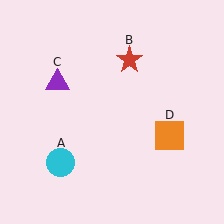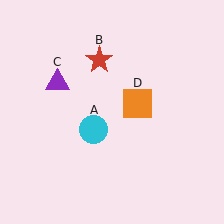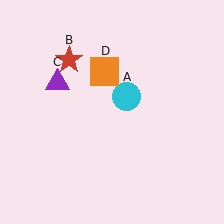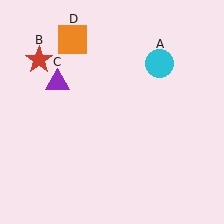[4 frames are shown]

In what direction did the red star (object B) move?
The red star (object B) moved left.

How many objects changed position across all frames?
3 objects changed position: cyan circle (object A), red star (object B), orange square (object D).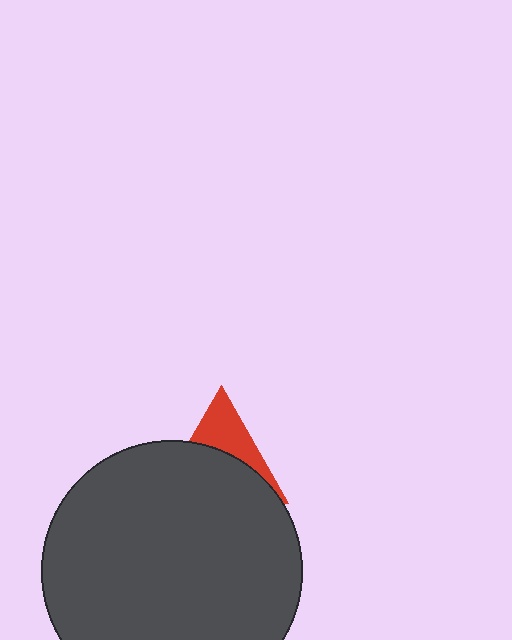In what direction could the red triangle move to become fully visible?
The red triangle could move up. That would shift it out from behind the dark gray circle entirely.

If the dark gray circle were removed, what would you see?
You would see the complete red triangle.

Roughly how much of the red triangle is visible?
A small part of it is visible (roughly 37%).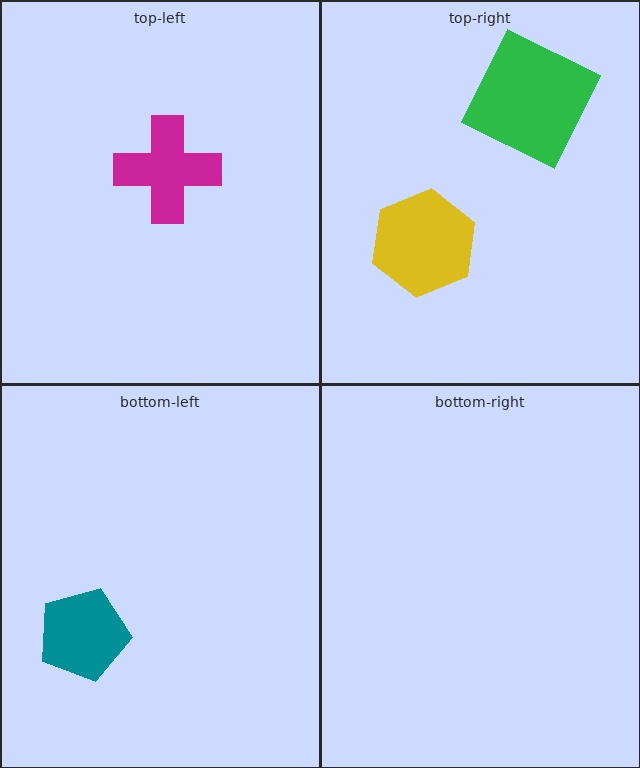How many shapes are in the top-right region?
2.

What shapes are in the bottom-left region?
The teal pentagon.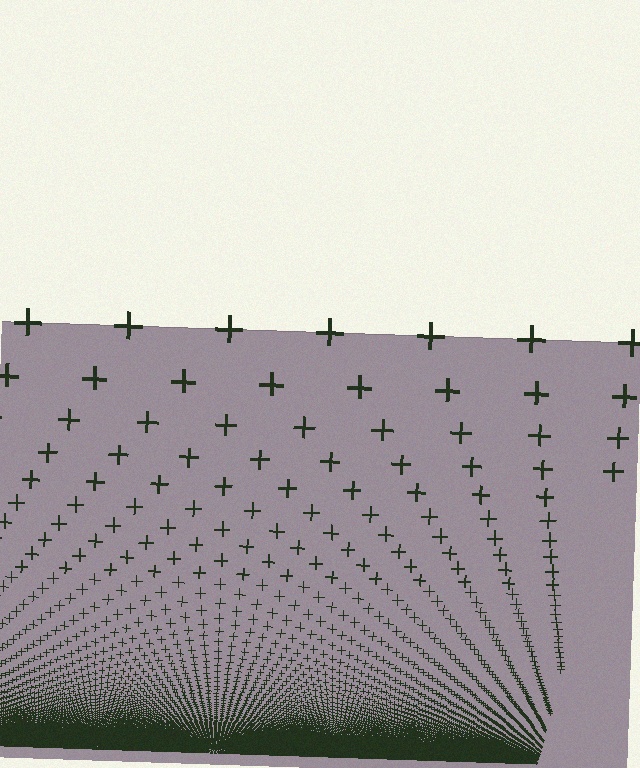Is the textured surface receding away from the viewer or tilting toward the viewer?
The surface appears to tilt toward the viewer. Texture elements get larger and sparser toward the top.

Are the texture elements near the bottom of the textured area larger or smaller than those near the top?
Smaller. The gradient is inverted — elements near the bottom are smaller and denser.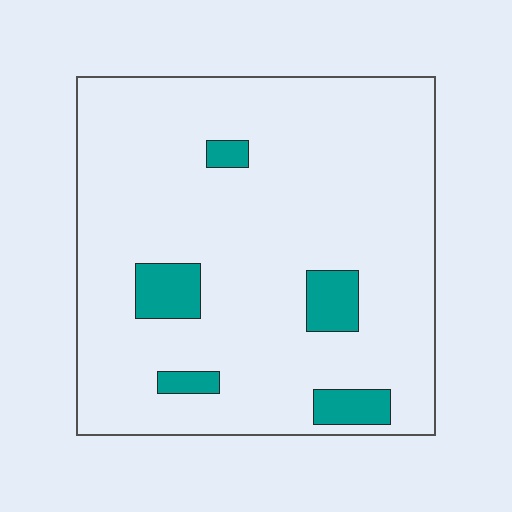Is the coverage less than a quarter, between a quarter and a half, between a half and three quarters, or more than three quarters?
Less than a quarter.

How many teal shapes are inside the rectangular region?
5.